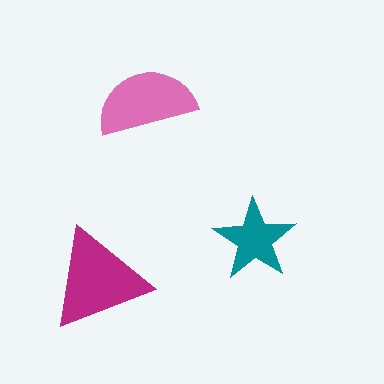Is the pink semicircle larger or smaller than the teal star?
Larger.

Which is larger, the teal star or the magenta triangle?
The magenta triangle.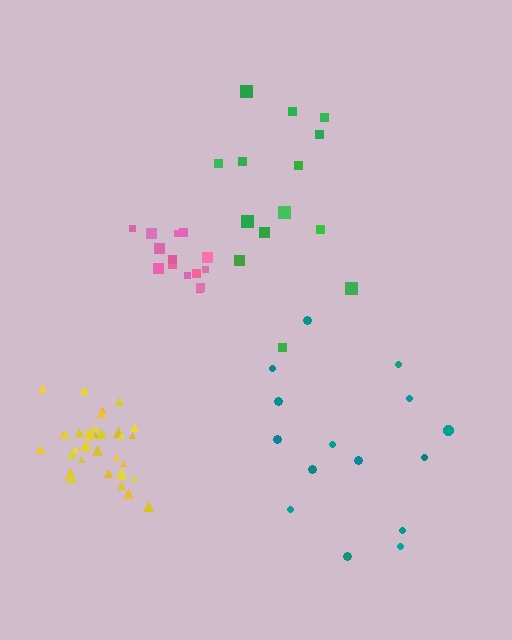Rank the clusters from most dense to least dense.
yellow, pink, green, teal.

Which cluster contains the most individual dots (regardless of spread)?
Yellow (33).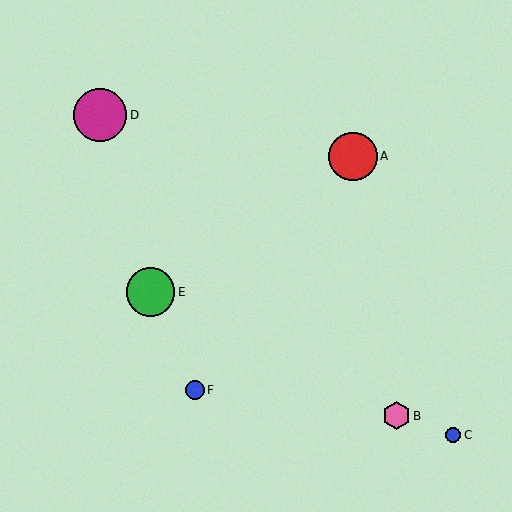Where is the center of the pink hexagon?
The center of the pink hexagon is at (396, 416).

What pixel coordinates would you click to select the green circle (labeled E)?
Click at (151, 292) to select the green circle E.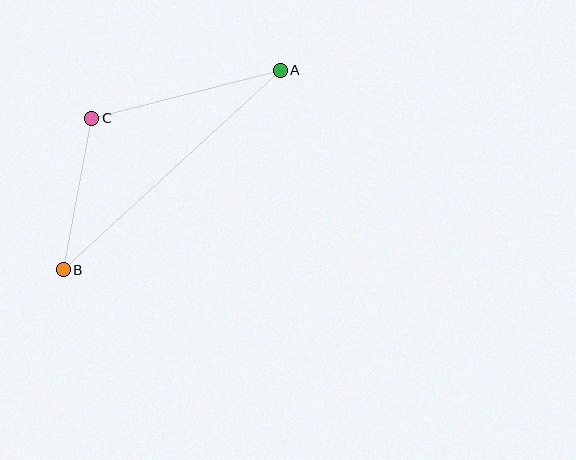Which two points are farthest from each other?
Points A and B are farthest from each other.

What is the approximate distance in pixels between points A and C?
The distance between A and C is approximately 195 pixels.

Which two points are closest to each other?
Points B and C are closest to each other.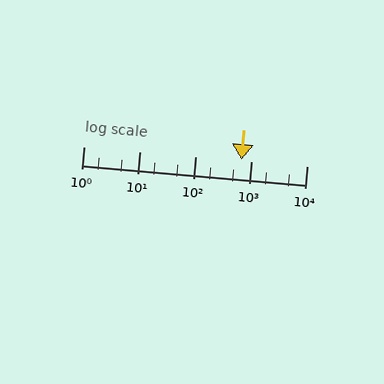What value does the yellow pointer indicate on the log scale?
The pointer indicates approximately 680.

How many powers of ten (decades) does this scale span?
The scale spans 4 decades, from 1 to 10000.